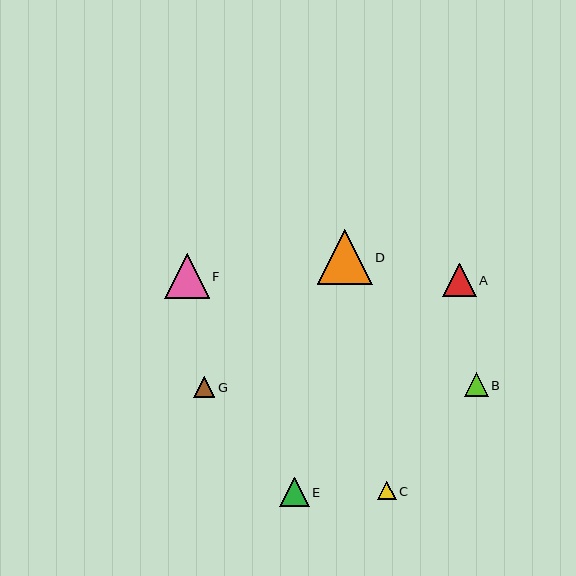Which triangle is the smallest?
Triangle C is the smallest with a size of approximately 18 pixels.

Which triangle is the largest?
Triangle D is the largest with a size of approximately 55 pixels.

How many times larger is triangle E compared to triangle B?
Triangle E is approximately 1.2 times the size of triangle B.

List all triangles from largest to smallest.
From largest to smallest: D, F, A, E, B, G, C.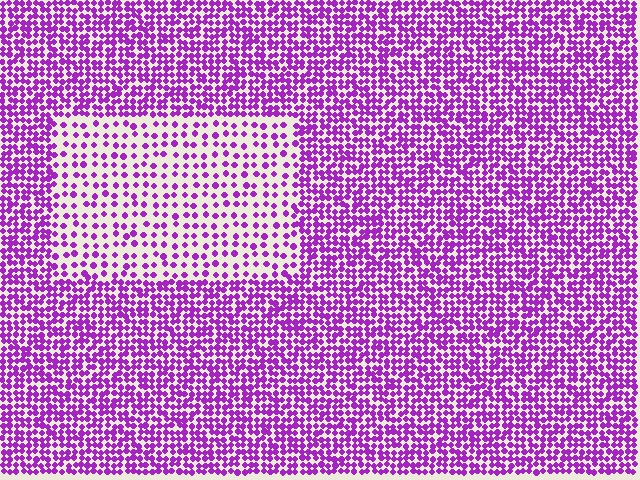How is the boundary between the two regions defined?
The boundary is defined by a change in element density (approximately 2.4x ratio). All elements are the same color, size, and shape.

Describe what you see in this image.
The image contains small purple elements arranged at two different densities. A rectangle-shaped region is visible where the elements are less densely packed than the surrounding area.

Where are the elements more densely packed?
The elements are more densely packed outside the rectangle boundary.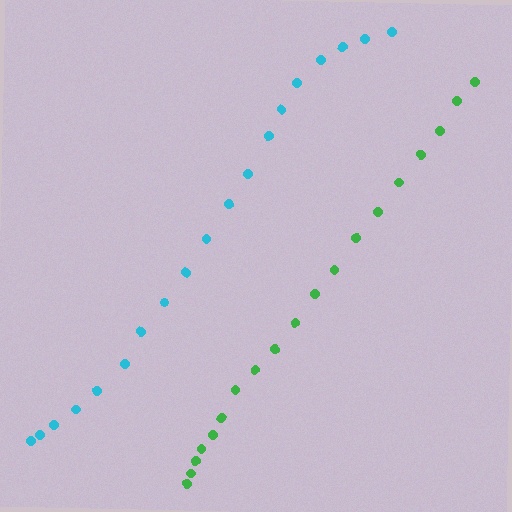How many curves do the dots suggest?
There are 2 distinct paths.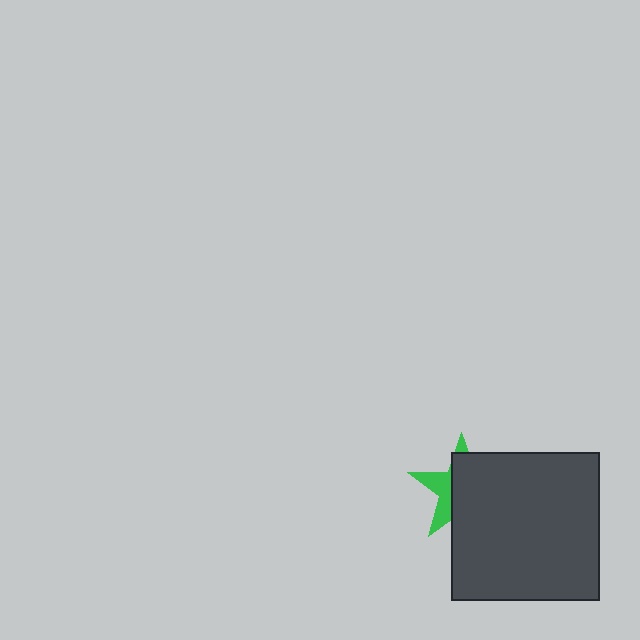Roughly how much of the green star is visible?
A small part of it is visible (roughly 36%).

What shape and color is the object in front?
The object in front is a dark gray square.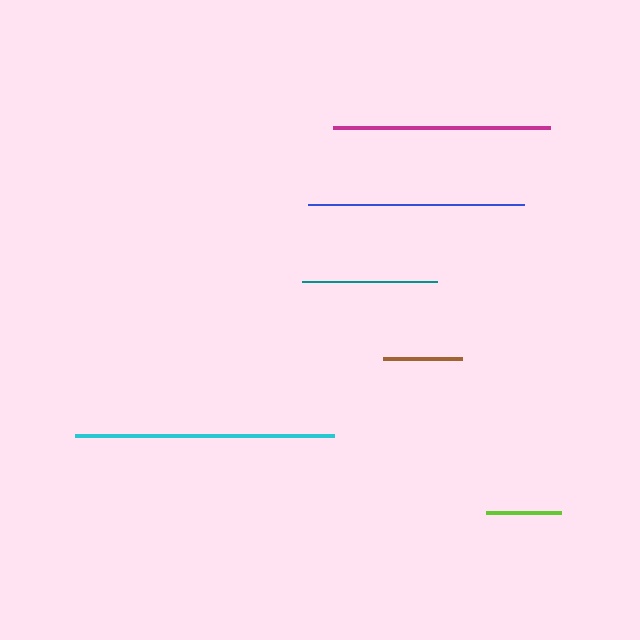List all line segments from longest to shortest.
From longest to shortest: cyan, magenta, blue, teal, brown, lime.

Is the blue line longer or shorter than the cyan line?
The cyan line is longer than the blue line.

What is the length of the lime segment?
The lime segment is approximately 75 pixels long.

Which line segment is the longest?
The cyan line is the longest at approximately 259 pixels.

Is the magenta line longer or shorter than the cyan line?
The cyan line is longer than the magenta line.